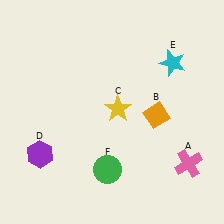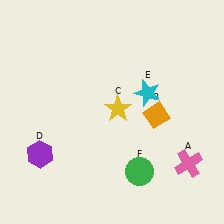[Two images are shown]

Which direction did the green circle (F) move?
The green circle (F) moved right.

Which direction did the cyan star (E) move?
The cyan star (E) moved down.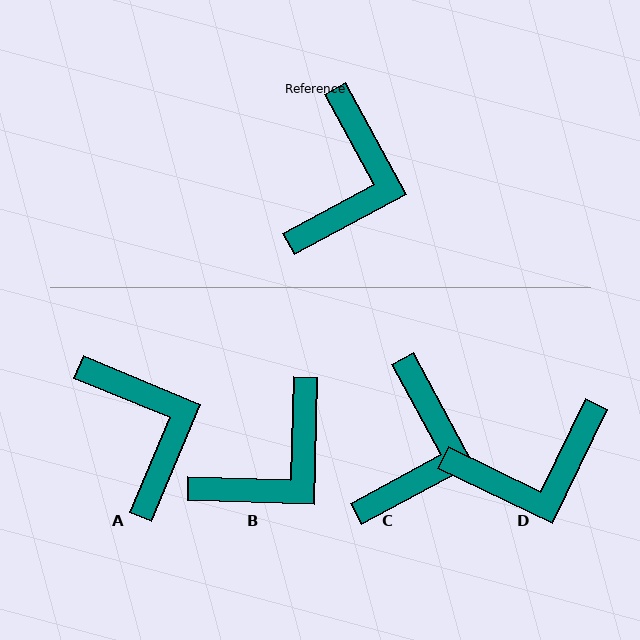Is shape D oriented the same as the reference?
No, it is off by about 54 degrees.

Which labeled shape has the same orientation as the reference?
C.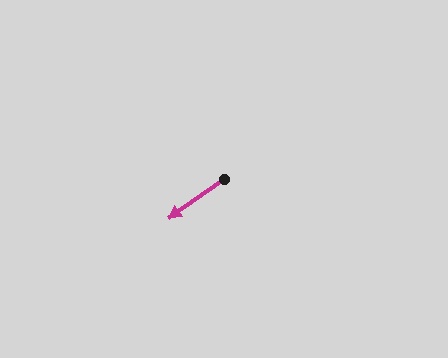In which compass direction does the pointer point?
Southwest.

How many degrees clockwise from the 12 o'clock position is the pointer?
Approximately 235 degrees.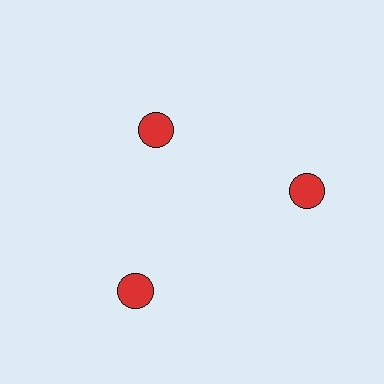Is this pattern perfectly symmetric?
No. The 3 red circles are arranged in a ring, but one element near the 11 o'clock position is pulled inward toward the center, breaking the 3-fold rotational symmetry.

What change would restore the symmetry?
The symmetry would be restored by moving it outward, back onto the ring so that all 3 circles sit at equal angles and equal distance from the center.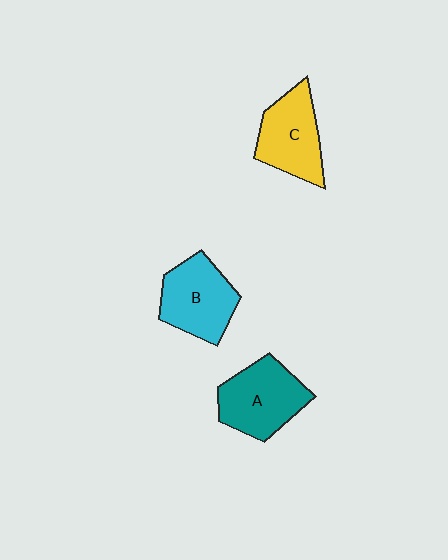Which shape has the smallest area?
Shape C (yellow).